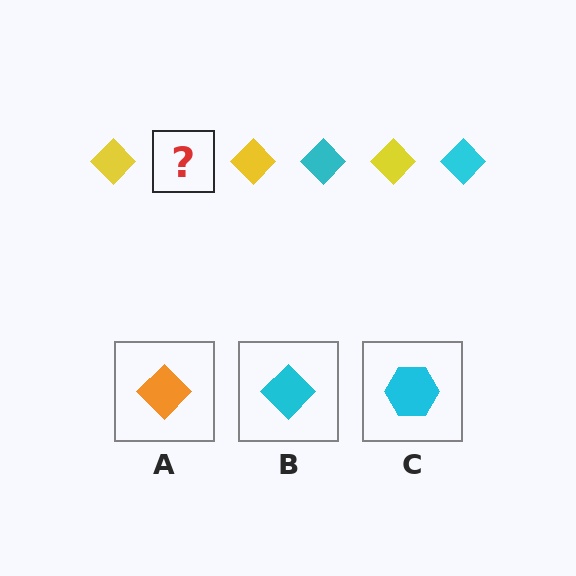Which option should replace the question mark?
Option B.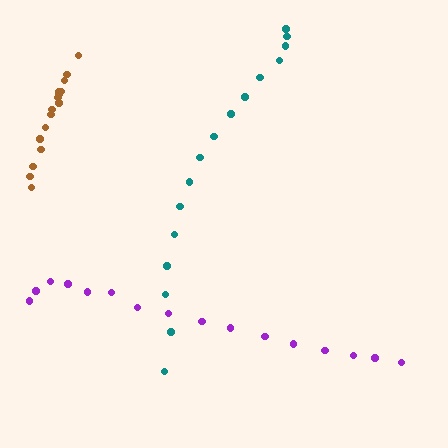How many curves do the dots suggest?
There are 3 distinct paths.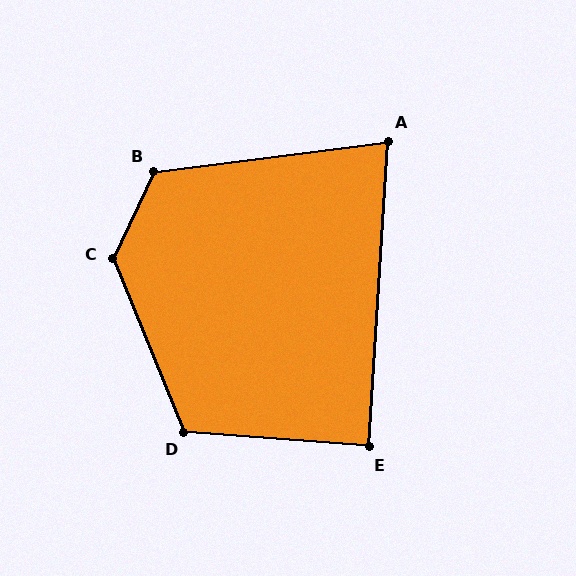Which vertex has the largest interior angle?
C, at approximately 132 degrees.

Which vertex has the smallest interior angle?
A, at approximately 79 degrees.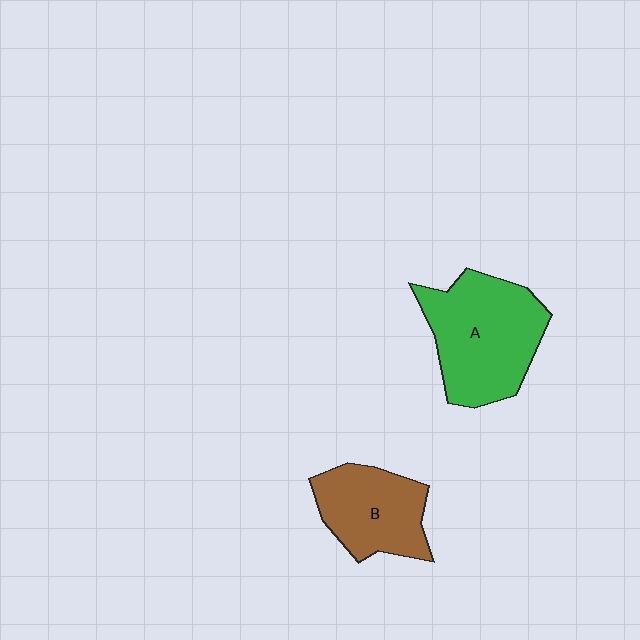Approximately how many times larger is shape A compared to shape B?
Approximately 1.4 times.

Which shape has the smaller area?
Shape B (brown).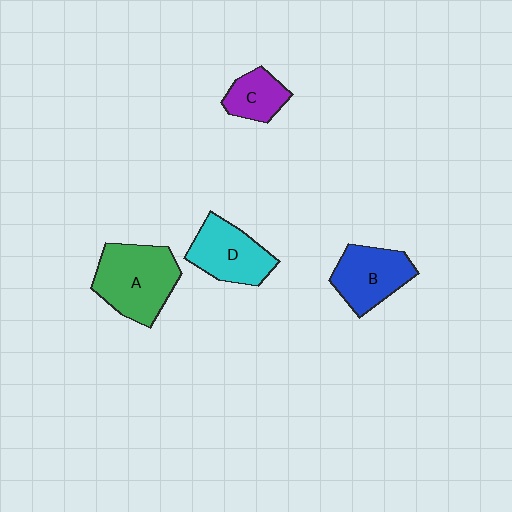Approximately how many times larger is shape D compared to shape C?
Approximately 1.6 times.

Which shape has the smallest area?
Shape C (purple).